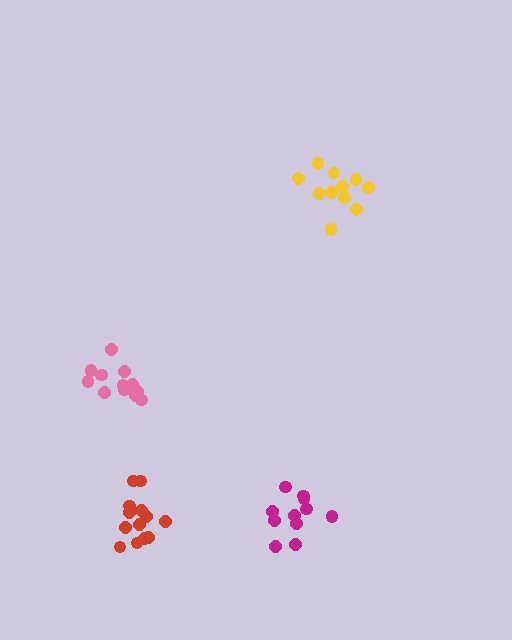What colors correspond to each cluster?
The clusters are colored: yellow, red, pink, magenta.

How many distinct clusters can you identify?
There are 4 distinct clusters.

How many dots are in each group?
Group 1: 11 dots, Group 2: 13 dots, Group 3: 12 dots, Group 4: 11 dots (47 total).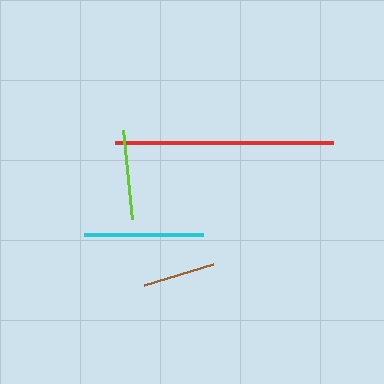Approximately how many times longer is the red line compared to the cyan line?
The red line is approximately 1.8 times the length of the cyan line.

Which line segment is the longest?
The red line is the longest at approximately 218 pixels.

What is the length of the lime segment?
The lime segment is approximately 90 pixels long.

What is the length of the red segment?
The red segment is approximately 218 pixels long.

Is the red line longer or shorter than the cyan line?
The red line is longer than the cyan line.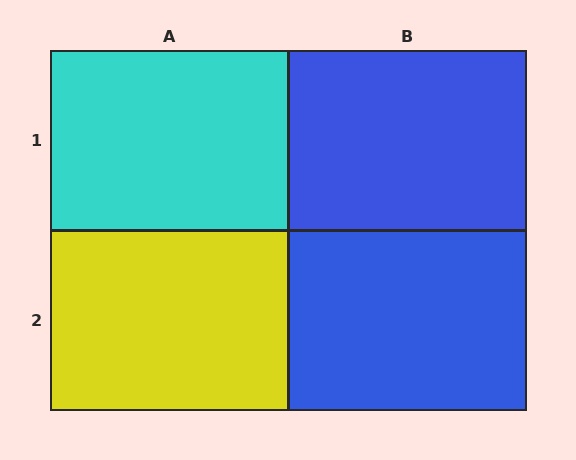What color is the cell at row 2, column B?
Blue.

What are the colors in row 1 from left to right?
Cyan, blue.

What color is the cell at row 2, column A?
Yellow.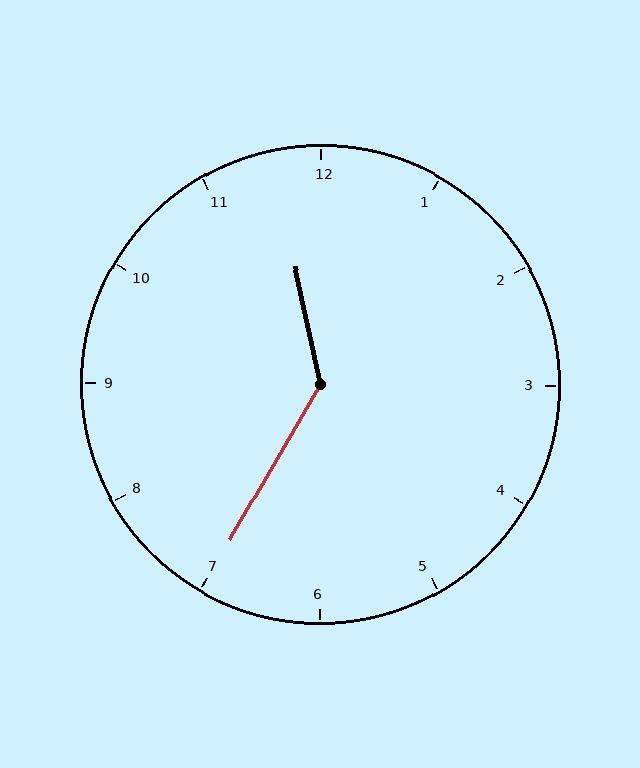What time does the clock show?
11:35.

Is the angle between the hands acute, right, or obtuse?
It is obtuse.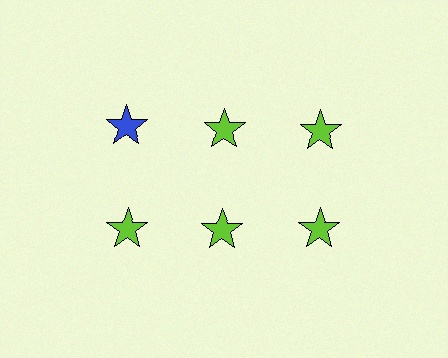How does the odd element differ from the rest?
It has a different color: blue instead of lime.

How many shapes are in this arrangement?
There are 6 shapes arranged in a grid pattern.